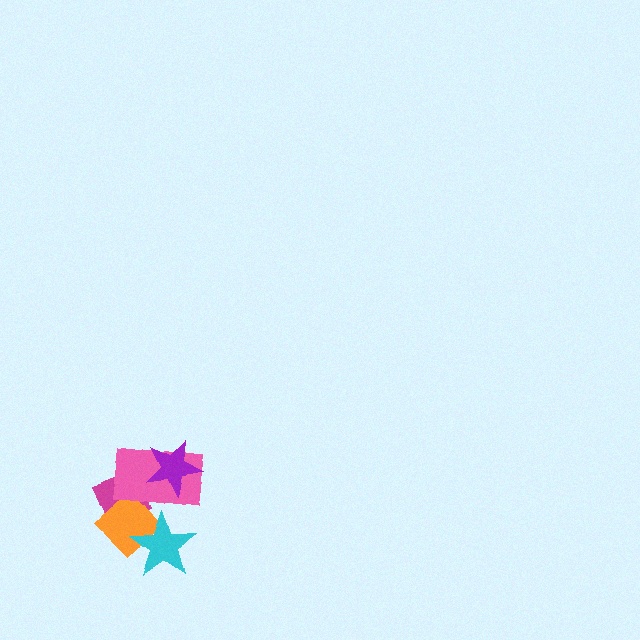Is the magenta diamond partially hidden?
Yes, it is partially covered by another shape.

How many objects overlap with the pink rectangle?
4 objects overlap with the pink rectangle.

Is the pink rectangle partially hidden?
Yes, it is partially covered by another shape.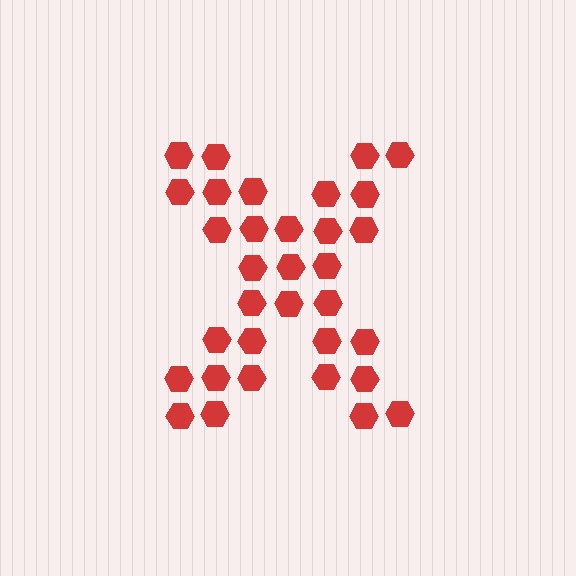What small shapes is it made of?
It is made of small hexagons.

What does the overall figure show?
The overall figure shows the letter X.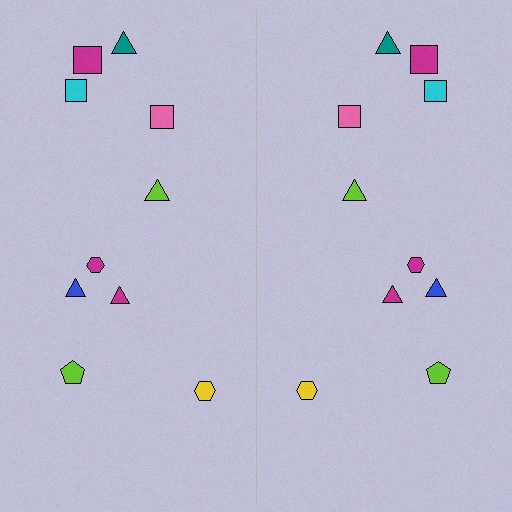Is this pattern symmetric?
Yes, this pattern has bilateral (reflection) symmetry.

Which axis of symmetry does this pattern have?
The pattern has a vertical axis of symmetry running through the center of the image.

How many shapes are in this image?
There are 20 shapes in this image.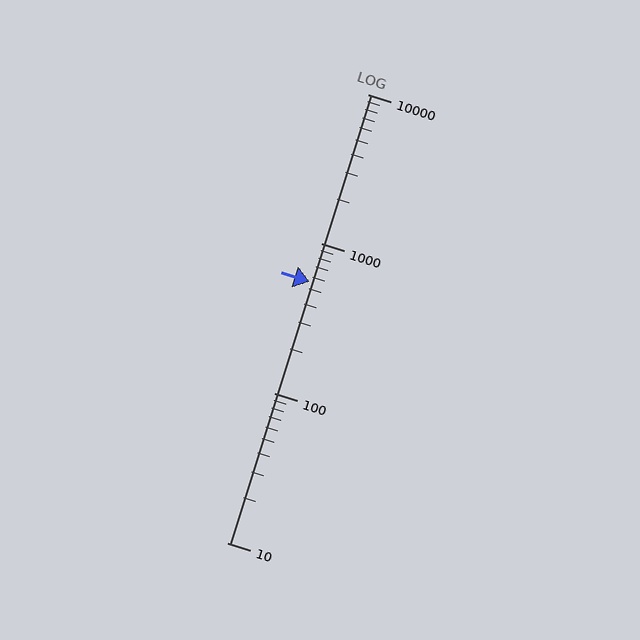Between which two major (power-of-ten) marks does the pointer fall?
The pointer is between 100 and 1000.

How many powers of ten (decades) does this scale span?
The scale spans 3 decades, from 10 to 10000.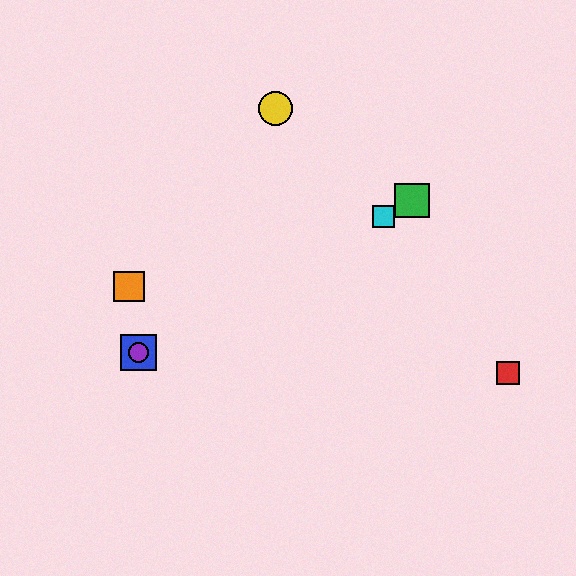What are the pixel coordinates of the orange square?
The orange square is at (129, 287).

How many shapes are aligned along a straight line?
4 shapes (the blue square, the green square, the purple circle, the cyan square) are aligned along a straight line.